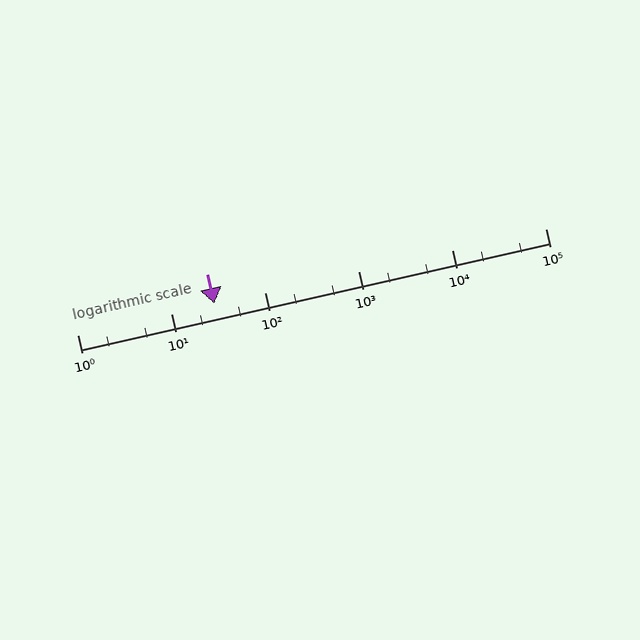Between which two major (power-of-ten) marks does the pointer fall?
The pointer is between 10 and 100.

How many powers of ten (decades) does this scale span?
The scale spans 5 decades, from 1 to 100000.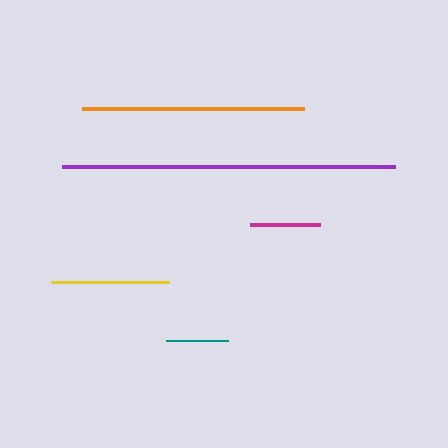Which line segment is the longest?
The purple line is the longest at approximately 333 pixels.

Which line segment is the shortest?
The teal line is the shortest at approximately 62 pixels.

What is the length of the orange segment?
The orange segment is approximately 222 pixels long.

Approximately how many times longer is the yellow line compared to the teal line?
The yellow line is approximately 1.9 times the length of the teal line.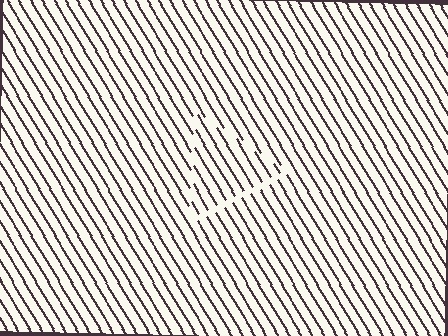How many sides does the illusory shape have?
3 sides — the line-ends trace a triangle.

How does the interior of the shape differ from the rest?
The interior of the shape contains the same grating, shifted by half a period — the contour is defined by the phase discontinuity where line-ends from the inner and outer gratings abut.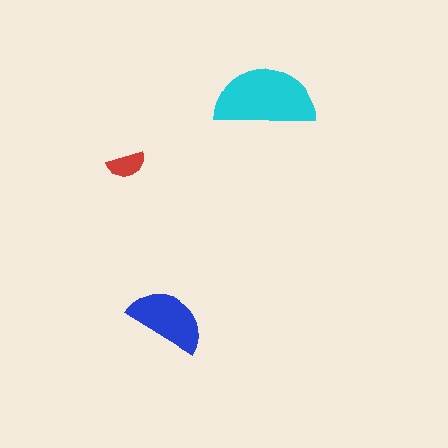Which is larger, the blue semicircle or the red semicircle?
The blue one.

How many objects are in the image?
There are 3 objects in the image.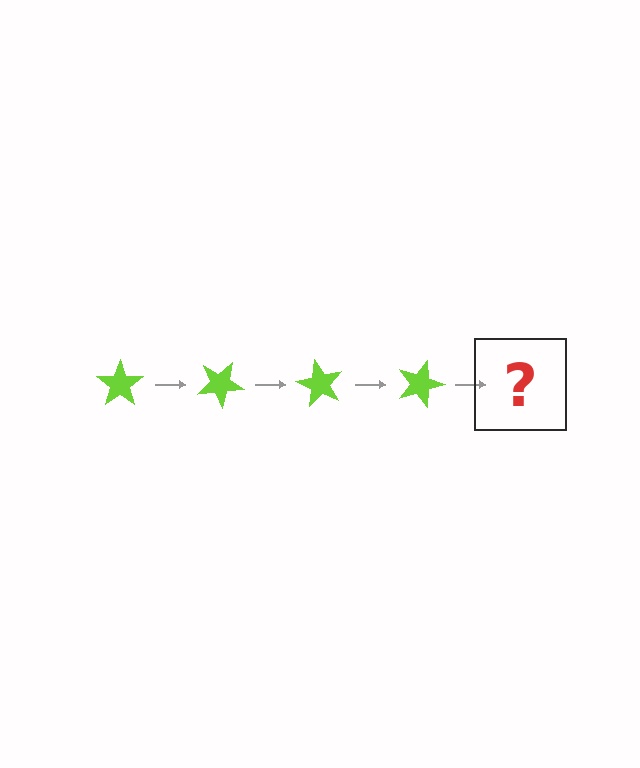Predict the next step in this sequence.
The next step is a lime star rotated 120 degrees.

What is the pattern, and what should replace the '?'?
The pattern is that the star rotates 30 degrees each step. The '?' should be a lime star rotated 120 degrees.